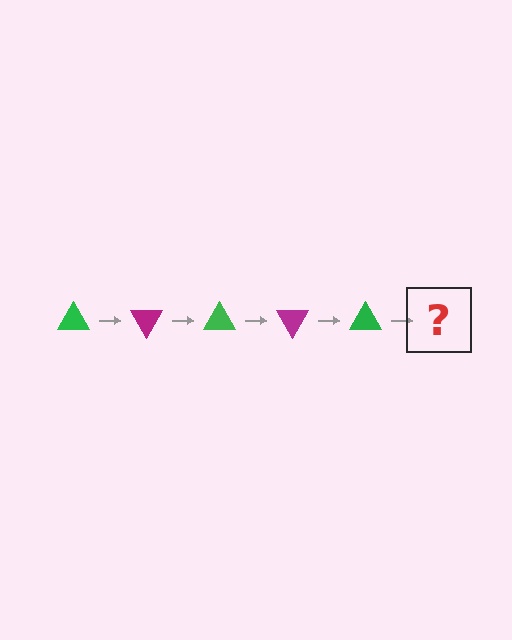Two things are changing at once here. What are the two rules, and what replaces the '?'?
The two rules are that it rotates 60 degrees each step and the color cycles through green and magenta. The '?' should be a magenta triangle, rotated 300 degrees from the start.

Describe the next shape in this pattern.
It should be a magenta triangle, rotated 300 degrees from the start.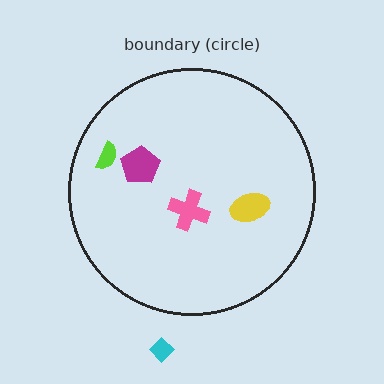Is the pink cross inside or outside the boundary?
Inside.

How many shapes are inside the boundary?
4 inside, 1 outside.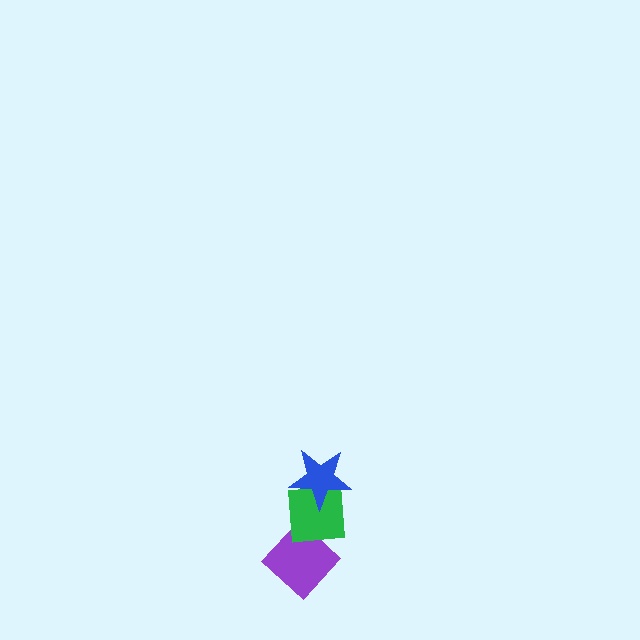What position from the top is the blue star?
The blue star is 1st from the top.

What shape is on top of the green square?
The blue star is on top of the green square.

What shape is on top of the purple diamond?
The green square is on top of the purple diamond.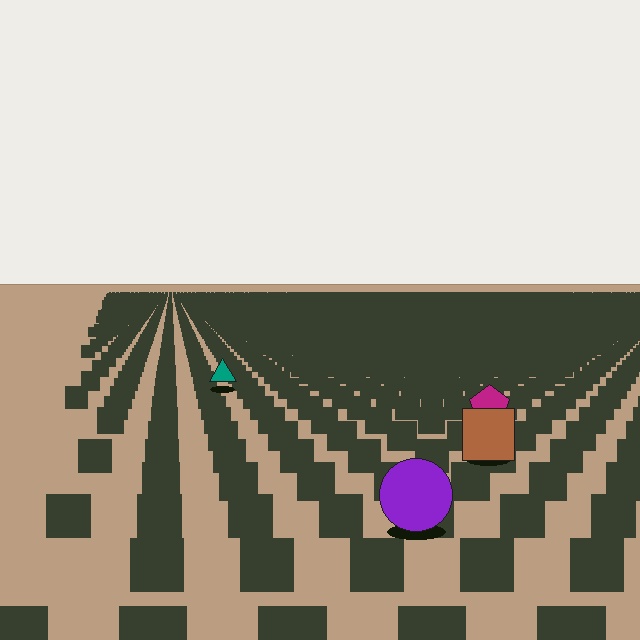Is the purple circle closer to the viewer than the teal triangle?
Yes. The purple circle is closer — you can tell from the texture gradient: the ground texture is coarser near it.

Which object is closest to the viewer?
The purple circle is closest. The texture marks near it are larger and more spread out.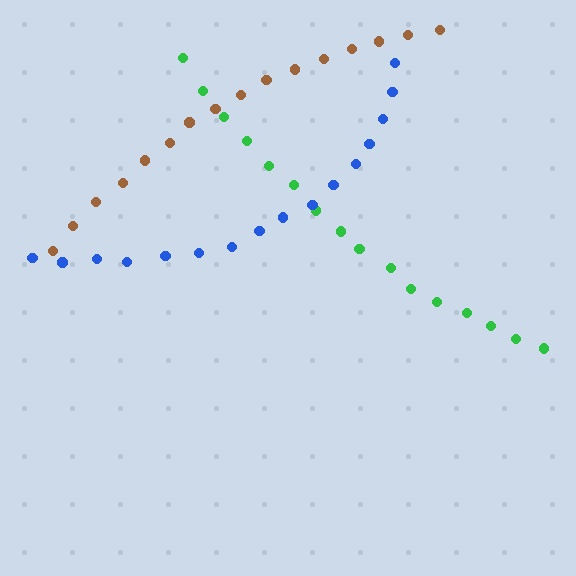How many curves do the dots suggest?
There are 3 distinct paths.